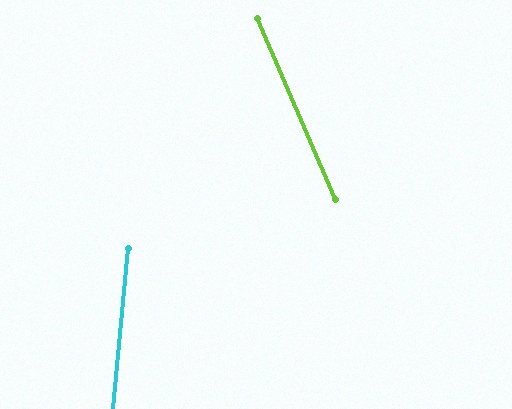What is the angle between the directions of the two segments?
Approximately 28 degrees.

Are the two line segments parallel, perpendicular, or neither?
Neither parallel nor perpendicular — they differ by about 28°.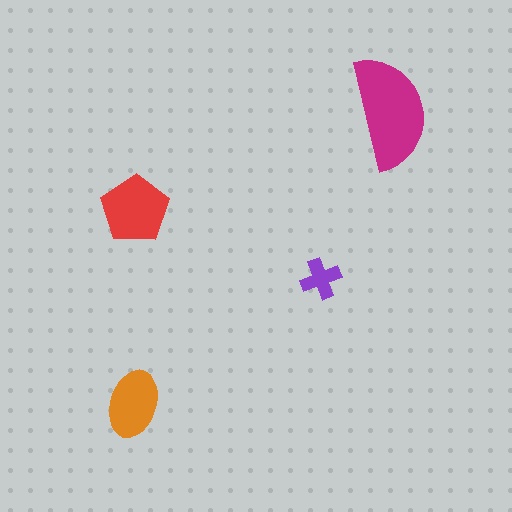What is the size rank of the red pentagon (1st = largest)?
2nd.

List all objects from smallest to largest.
The purple cross, the orange ellipse, the red pentagon, the magenta semicircle.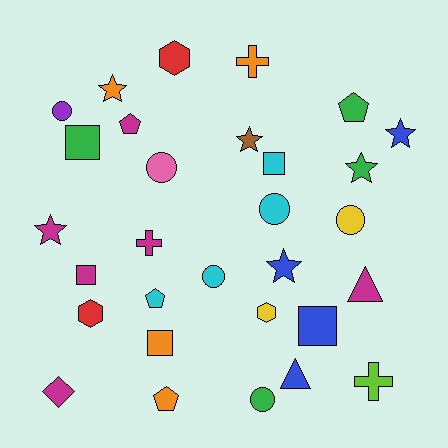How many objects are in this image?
There are 30 objects.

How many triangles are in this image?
There are 2 triangles.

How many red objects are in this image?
There are 2 red objects.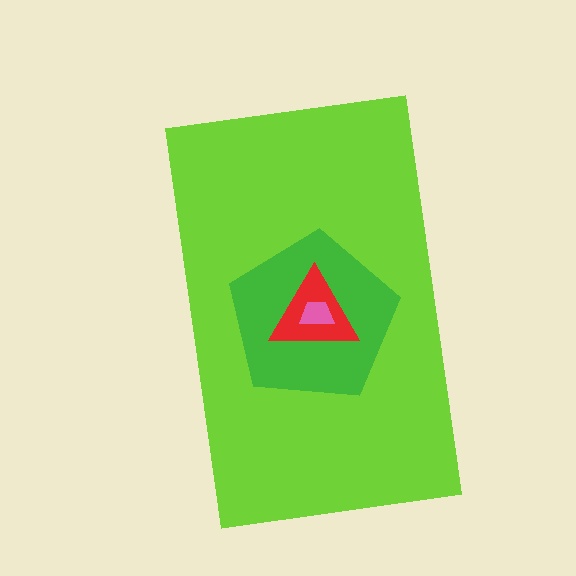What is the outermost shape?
The lime rectangle.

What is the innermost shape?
The pink trapezoid.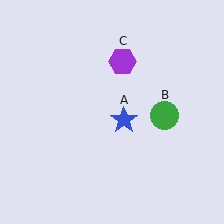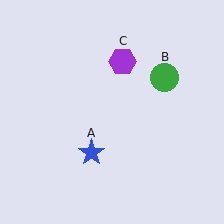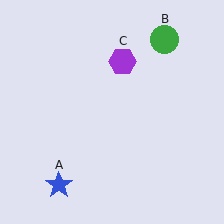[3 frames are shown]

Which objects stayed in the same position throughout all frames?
Purple hexagon (object C) remained stationary.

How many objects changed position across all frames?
2 objects changed position: blue star (object A), green circle (object B).